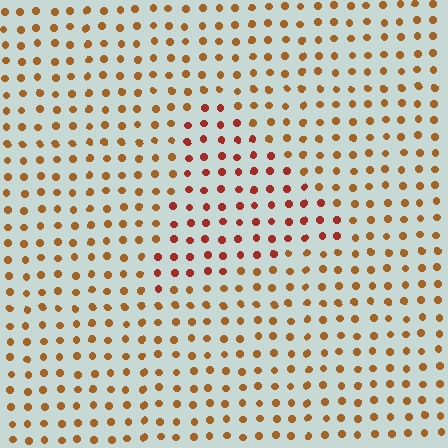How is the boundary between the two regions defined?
The boundary is defined purely by a slight shift in hue (about 27 degrees). Spacing, size, and orientation are identical on both sides.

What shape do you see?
I see a triangle.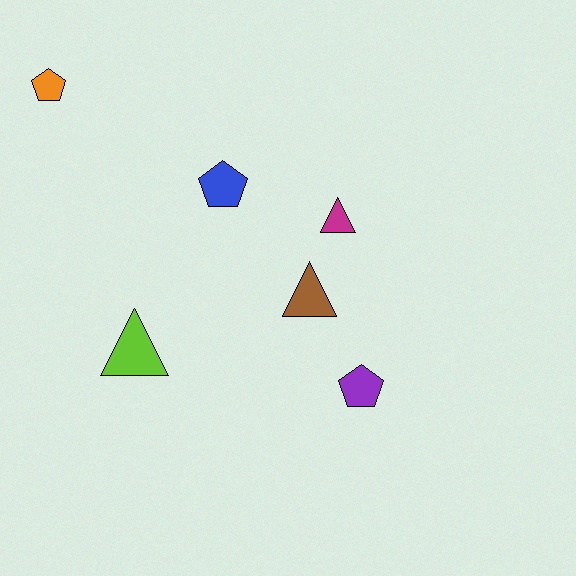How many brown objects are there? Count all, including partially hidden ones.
There is 1 brown object.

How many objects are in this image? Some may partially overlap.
There are 6 objects.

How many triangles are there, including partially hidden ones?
There are 3 triangles.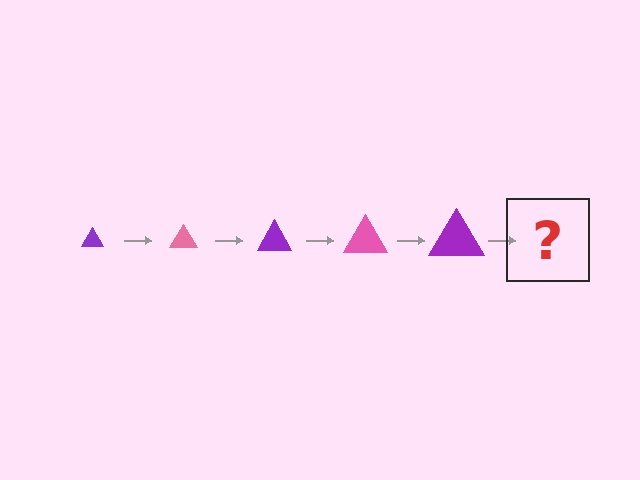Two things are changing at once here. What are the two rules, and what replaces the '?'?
The two rules are that the triangle grows larger each step and the color cycles through purple and pink. The '?' should be a pink triangle, larger than the previous one.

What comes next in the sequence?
The next element should be a pink triangle, larger than the previous one.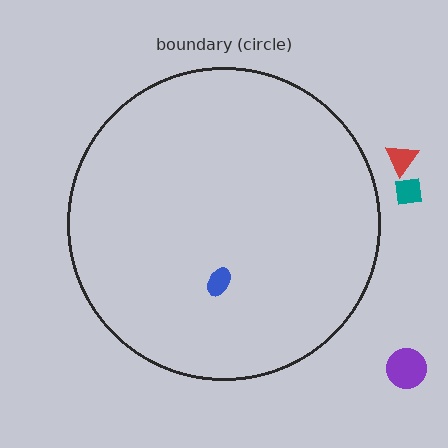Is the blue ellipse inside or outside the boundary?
Inside.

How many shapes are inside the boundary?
1 inside, 3 outside.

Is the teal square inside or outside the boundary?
Outside.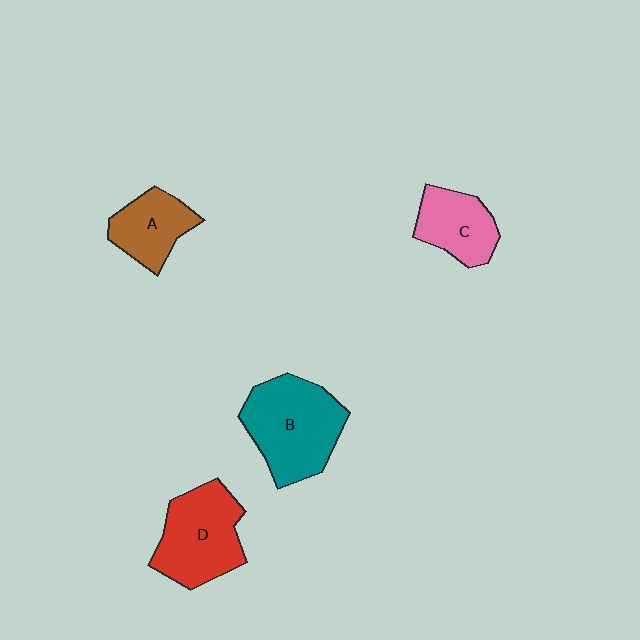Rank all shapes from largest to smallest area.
From largest to smallest: B (teal), D (red), C (pink), A (brown).